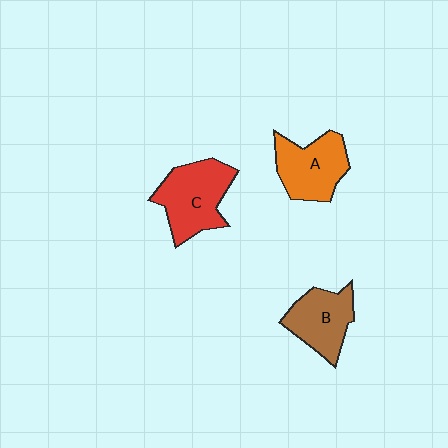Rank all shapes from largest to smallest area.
From largest to smallest: C (red), A (orange), B (brown).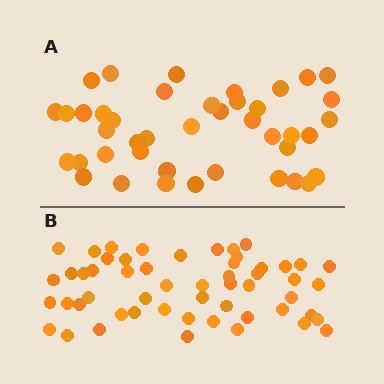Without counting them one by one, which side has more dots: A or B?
Region B (the bottom region) has more dots.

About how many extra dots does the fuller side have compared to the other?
Region B has roughly 12 or so more dots than region A.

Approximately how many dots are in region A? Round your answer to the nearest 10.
About 40 dots. (The exact count is 42, which rounds to 40.)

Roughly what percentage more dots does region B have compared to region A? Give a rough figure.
About 30% more.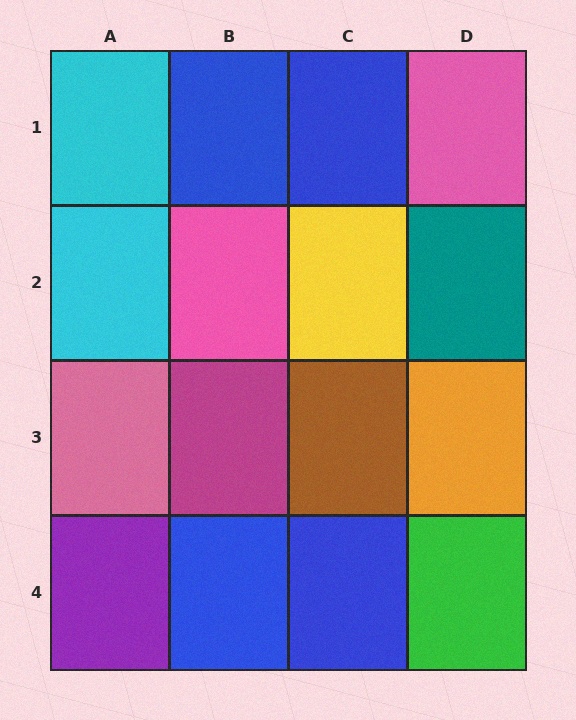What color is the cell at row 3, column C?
Brown.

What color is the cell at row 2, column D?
Teal.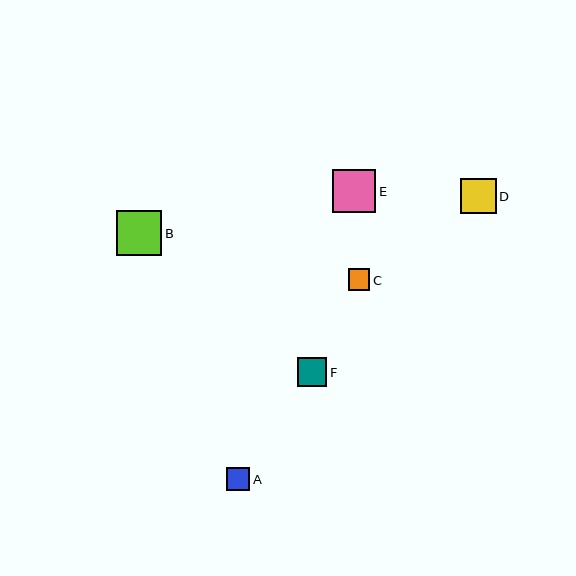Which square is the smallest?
Square C is the smallest with a size of approximately 21 pixels.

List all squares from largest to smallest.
From largest to smallest: B, E, D, F, A, C.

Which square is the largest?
Square B is the largest with a size of approximately 45 pixels.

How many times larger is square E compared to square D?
Square E is approximately 1.2 times the size of square D.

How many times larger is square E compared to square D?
Square E is approximately 1.2 times the size of square D.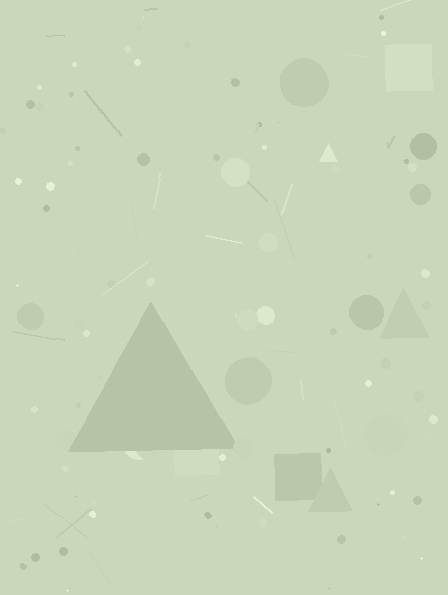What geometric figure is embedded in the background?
A triangle is embedded in the background.